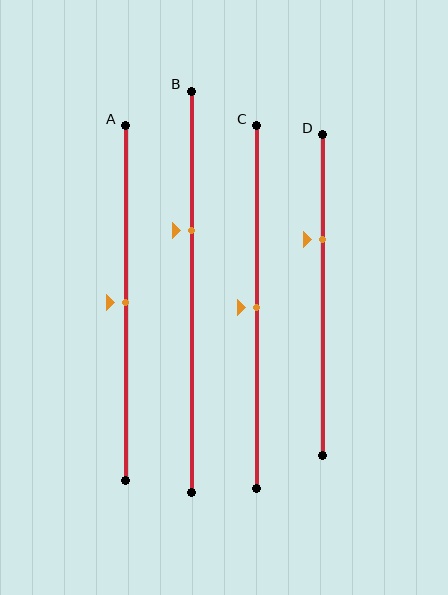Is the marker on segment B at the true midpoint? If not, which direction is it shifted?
No, the marker on segment B is shifted upward by about 15% of the segment length.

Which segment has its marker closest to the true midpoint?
Segment A has its marker closest to the true midpoint.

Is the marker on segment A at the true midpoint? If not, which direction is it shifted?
Yes, the marker on segment A is at the true midpoint.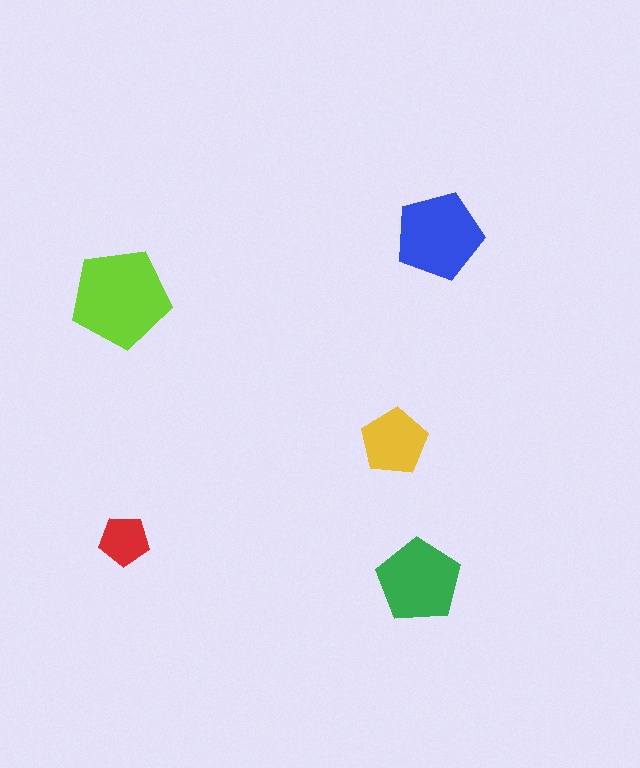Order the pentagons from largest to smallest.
the lime one, the blue one, the green one, the yellow one, the red one.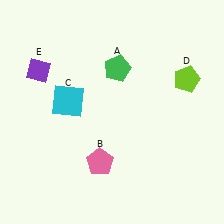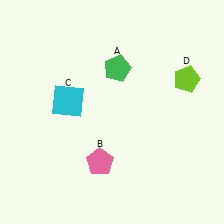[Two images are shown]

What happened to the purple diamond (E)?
The purple diamond (E) was removed in Image 2. It was in the top-left area of Image 1.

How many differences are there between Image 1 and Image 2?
There is 1 difference between the two images.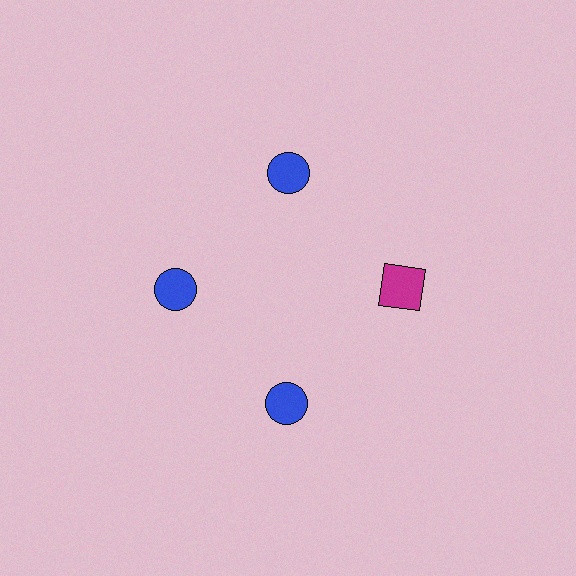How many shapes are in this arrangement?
There are 4 shapes arranged in a ring pattern.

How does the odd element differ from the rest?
It differs in both color (magenta instead of blue) and shape (square instead of circle).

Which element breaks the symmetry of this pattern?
The magenta square at roughly the 3 o'clock position breaks the symmetry. All other shapes are blue circles.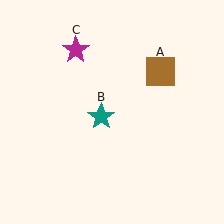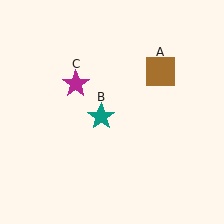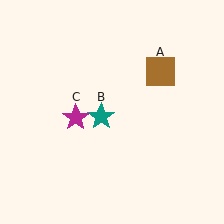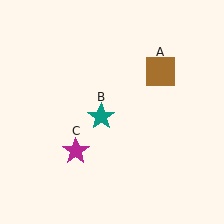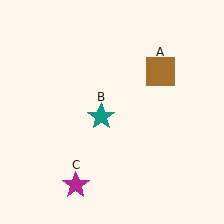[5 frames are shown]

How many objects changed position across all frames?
1 object changed position: magenta star (object C).